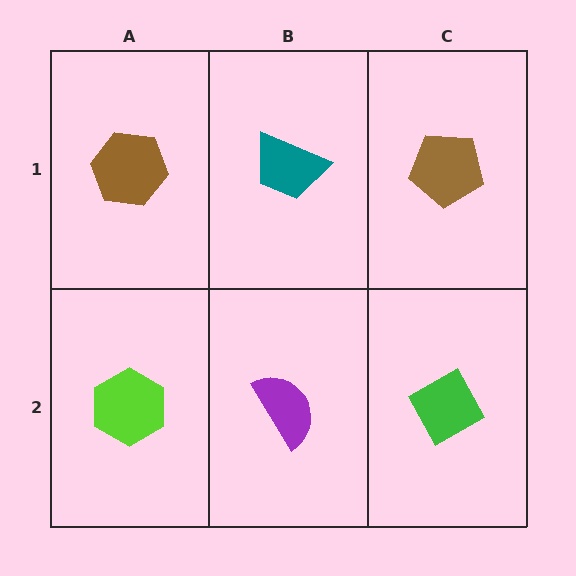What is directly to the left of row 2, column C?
A purple semicircle.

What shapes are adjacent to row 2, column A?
A brown hexagon (row 1, column A), a purple semicircle (row 2, column B).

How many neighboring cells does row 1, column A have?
2.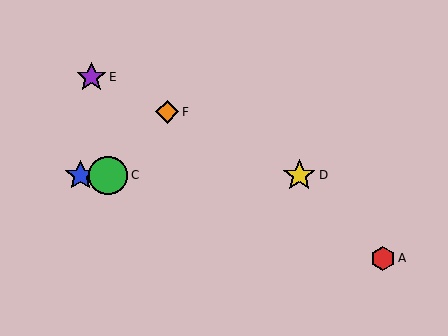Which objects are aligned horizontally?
Objects B, C, D are aligned horizontally.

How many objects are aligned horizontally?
3 objects (B, C, D) are aligned horizontally.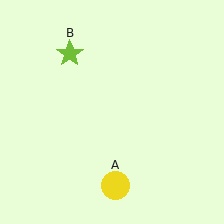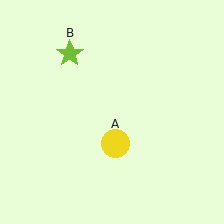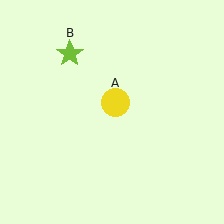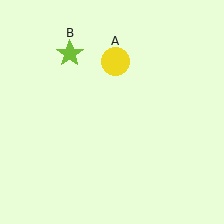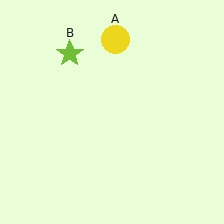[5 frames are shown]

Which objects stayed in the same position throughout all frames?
Lime star (object B) remained stationary.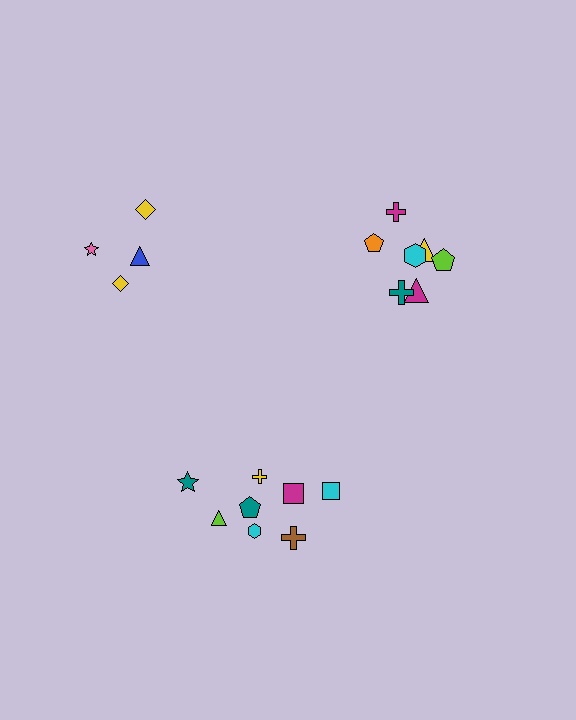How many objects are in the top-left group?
There are 4 objects.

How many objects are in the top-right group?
There are 7 objects.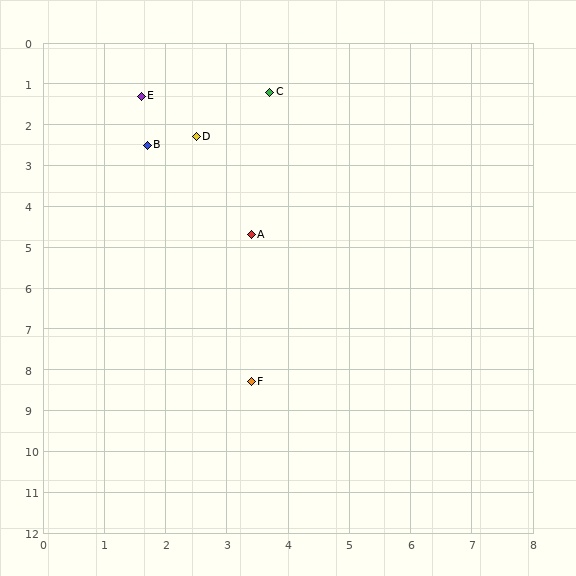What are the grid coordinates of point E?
Point E is at approximately (1.6, 1.3).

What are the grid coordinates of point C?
Point C is at approximately (3.7, 1.2).